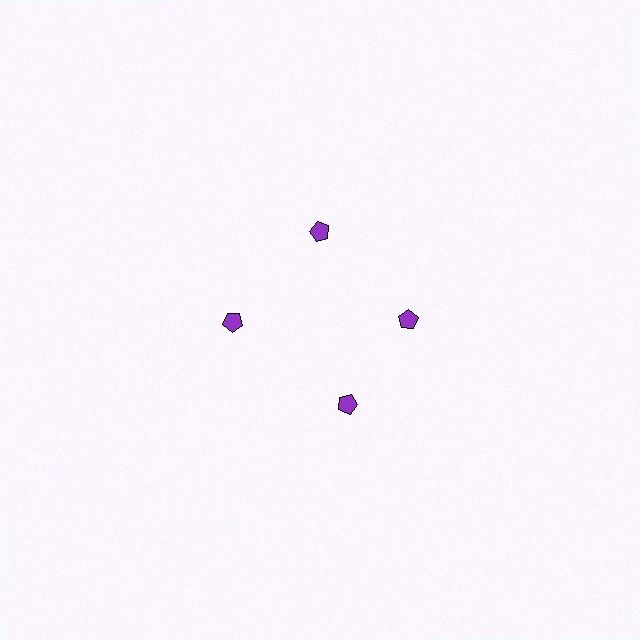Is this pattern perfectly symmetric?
No. The 4 purple pentagons are arranged in a ring, but one element near the 6 o'clock position is rotated out of alignment along the ring, breaking the 4-fold rotational symmetry.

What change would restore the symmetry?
The symmetry would be restored by rotating it back into even spacing with its neighbors so that all 4 pentagons sit at equal angles and equal distance from the center.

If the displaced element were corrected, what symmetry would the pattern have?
It would have 4-fold rotational symmetry — the pattern would map onto itself every 90 degrees.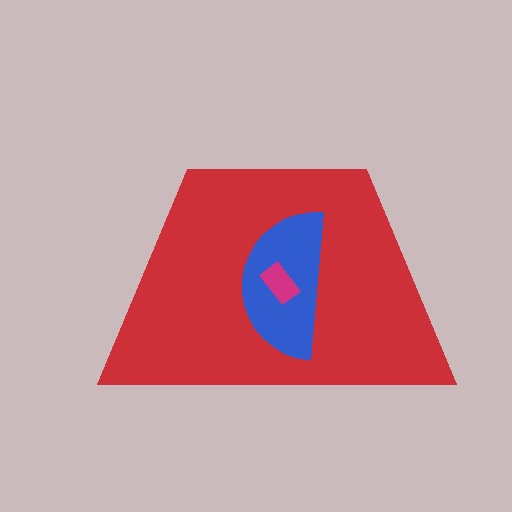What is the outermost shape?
The red trapezoid.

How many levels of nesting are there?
3.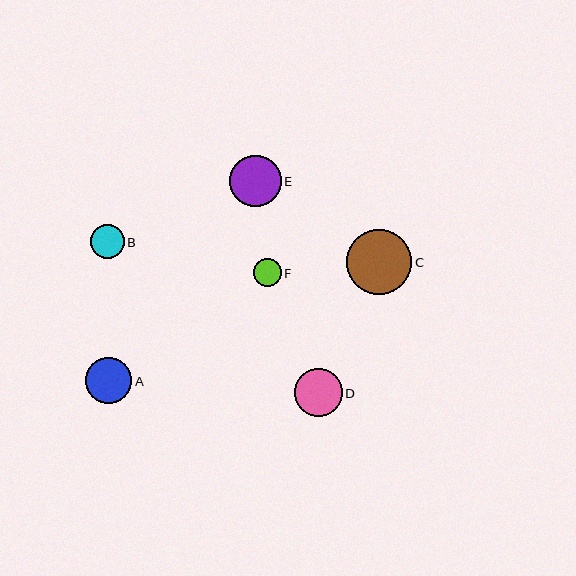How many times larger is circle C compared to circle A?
Circle C is approximately 1.4 times the size of circle A.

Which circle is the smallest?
Circle F is the smallest with a size of approximately 28 pixels.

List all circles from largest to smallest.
From largest to smallest: C, E, D, A, B, F.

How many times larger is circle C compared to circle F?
Circle C is approximately 2.3 times the size of circle F.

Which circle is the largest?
Circle C is the largest with a size of approximately 65 pixels.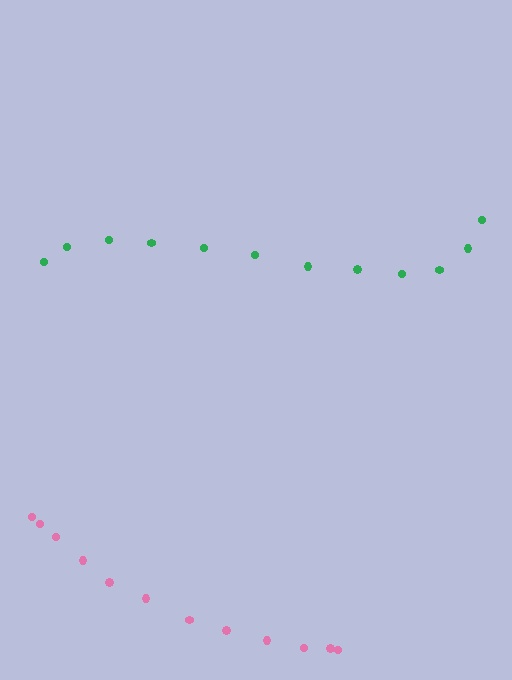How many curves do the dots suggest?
There are 2 distinct paths.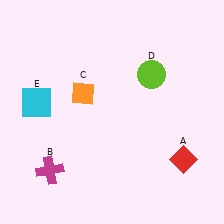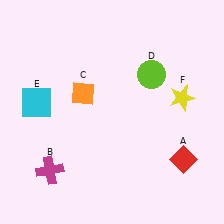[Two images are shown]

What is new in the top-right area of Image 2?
A yellow star (F) was added in the top-right area of Image 2.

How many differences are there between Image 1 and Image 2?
There is 1 difference between the two images.